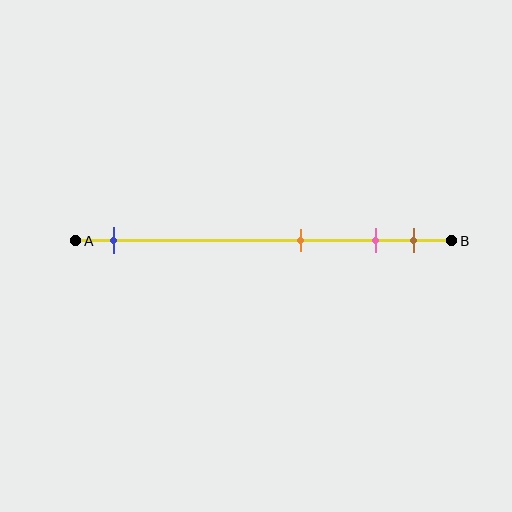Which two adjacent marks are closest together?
The pink and brown marks are the closest adjacent pair.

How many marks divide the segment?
There are 4 marks dividing the segment.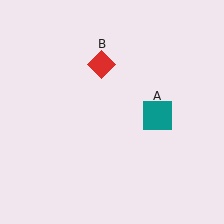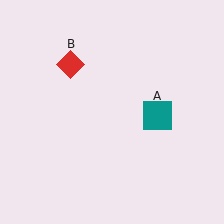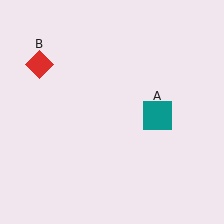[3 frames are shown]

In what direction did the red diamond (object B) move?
The red diamond (object B) moved left.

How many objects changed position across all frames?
1 object changed position: red diamond (object B).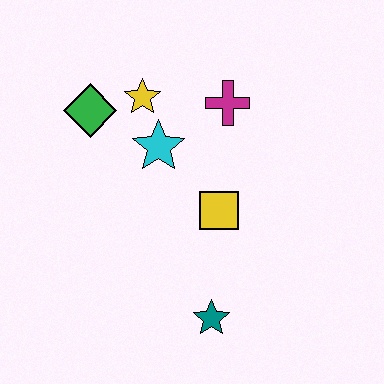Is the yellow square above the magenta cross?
No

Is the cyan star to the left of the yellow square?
Yes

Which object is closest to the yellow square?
The cyan star is closest to the yellow square.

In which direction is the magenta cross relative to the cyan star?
The magenta cross is to the right of the cyan star.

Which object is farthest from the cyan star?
The teal star is farthest from the cyan star.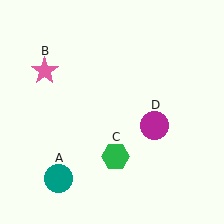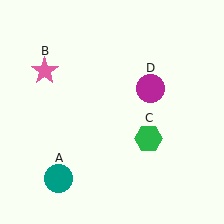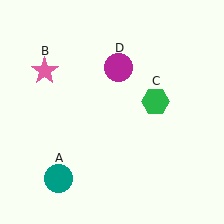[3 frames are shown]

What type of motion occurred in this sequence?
The green hexagon (object C), magenta circle (object D) rotated counterclockwise around the center of the scene.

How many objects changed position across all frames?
2 objects changed position: green hexagon (object C), magenta circle (object D).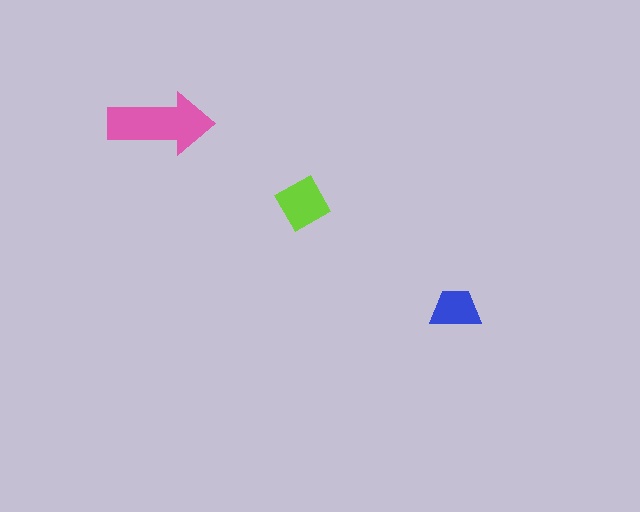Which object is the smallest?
The blue trapezoid.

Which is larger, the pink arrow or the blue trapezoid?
The pink arrow.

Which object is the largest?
The pink arrow.